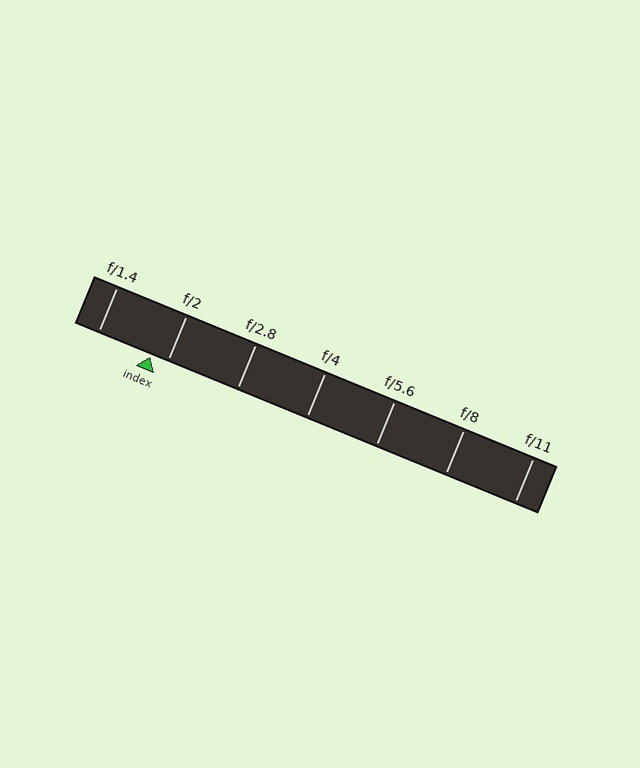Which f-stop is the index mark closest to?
The index mark is closest to f/2.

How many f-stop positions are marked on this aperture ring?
There are 7 f-stop positions marked.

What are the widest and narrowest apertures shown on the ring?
The widest aperture shown is f/1.4 and the narrowest is f/11.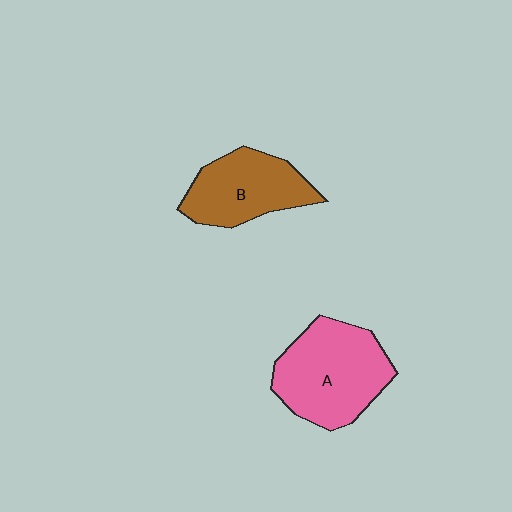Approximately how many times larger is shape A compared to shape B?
Approximately 1.3 times.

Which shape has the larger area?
Shape A (pink).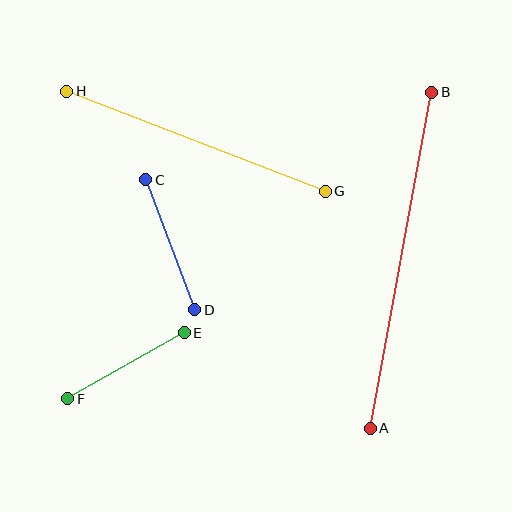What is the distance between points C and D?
The distance is approximately 139 pixels.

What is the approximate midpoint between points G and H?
The midpoint is at approximately (196, 141) pixels.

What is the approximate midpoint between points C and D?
The midpoint is at approximately (170, 245) pixels.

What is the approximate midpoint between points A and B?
The midpoint is at approximately (401, 260) pixels.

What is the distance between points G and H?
The distance is approximately 277 pixels.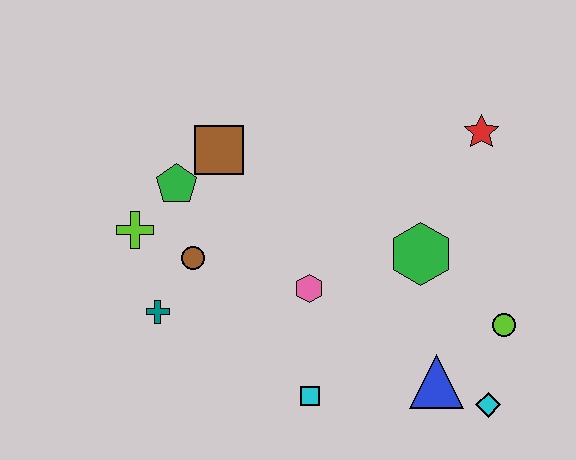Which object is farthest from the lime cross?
The cyan diamond is farthest from the lime cross.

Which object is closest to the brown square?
The green pentagon is closest to the brown square.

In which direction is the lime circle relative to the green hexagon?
The lime circle is to the right of the green hexagon.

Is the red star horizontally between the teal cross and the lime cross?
No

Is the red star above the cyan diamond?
Yes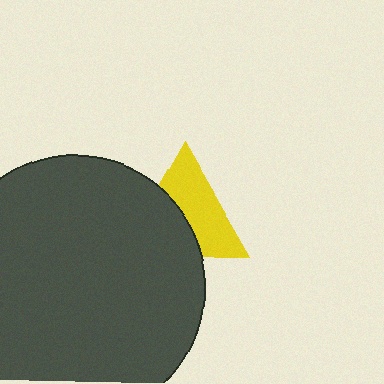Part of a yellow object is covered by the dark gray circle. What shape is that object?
It is a triangle.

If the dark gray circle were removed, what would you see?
You would see the complete yellow triangle.